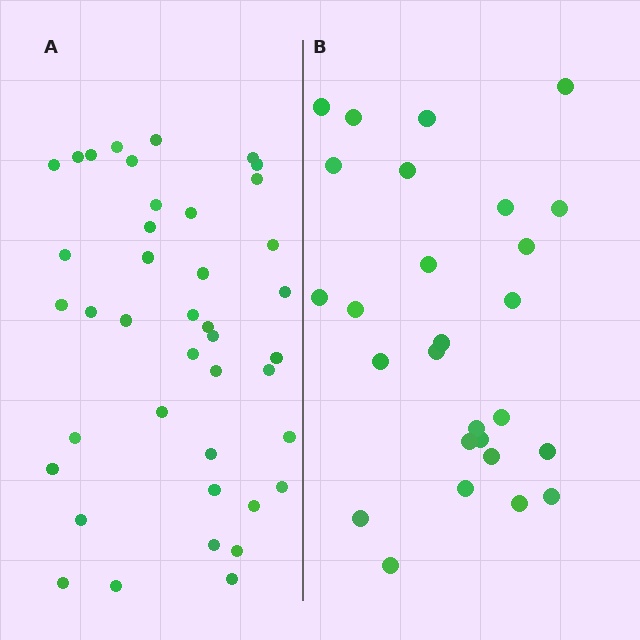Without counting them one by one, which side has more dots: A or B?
Region A (the left region) has more dots.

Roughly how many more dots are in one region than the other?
Region A has approximately 15 more dots than region B.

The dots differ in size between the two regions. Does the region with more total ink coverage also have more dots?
No. Region B has more total ink coverage because its dots are larger, but region A actually contains more individual dots. Total area can be misleading — the number of items is what matters here.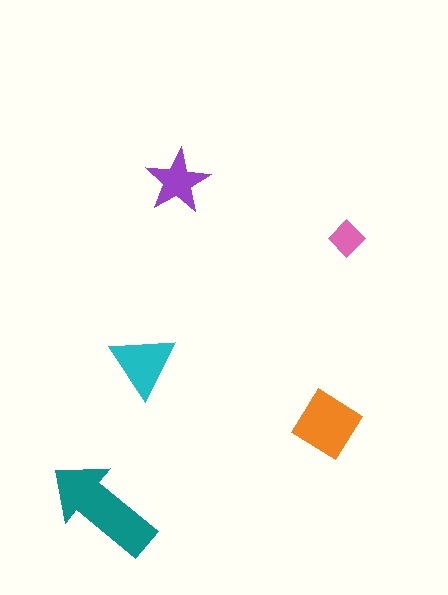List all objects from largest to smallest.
The teal arrow, the orange diamond, the cyan triangle, the purple star, the pink diamond.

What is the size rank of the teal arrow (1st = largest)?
1st.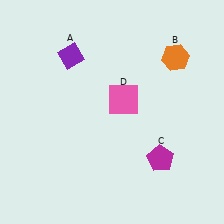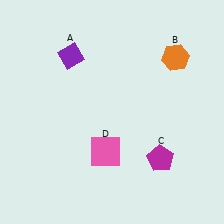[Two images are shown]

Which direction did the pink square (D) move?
The pink square (D) moved down.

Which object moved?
The pink square (D) moved down.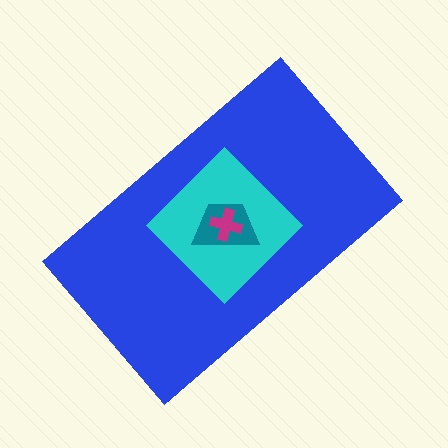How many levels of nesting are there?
4.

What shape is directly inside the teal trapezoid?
The magenta cross.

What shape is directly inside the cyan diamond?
The teal trapezoid.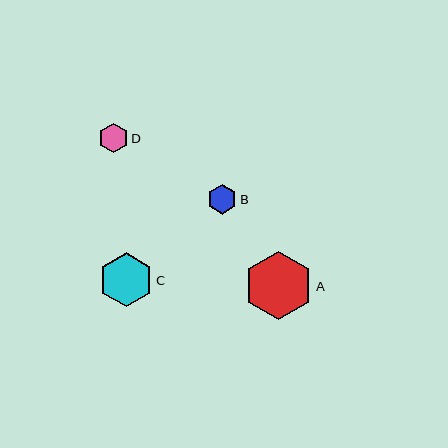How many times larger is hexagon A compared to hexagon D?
Hexagon A is approximately 2.3 times the size of hexagon D.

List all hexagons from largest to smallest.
From largest to smallest: A, C, D, B.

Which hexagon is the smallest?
Hexagon B is the smallest with a size of approximately 30 pixels.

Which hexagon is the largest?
Hexagon A is the largest with a size of approximately 69 pixels.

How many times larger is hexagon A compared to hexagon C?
Hexagon A is approximately 1.3 times the size of hexagon C.